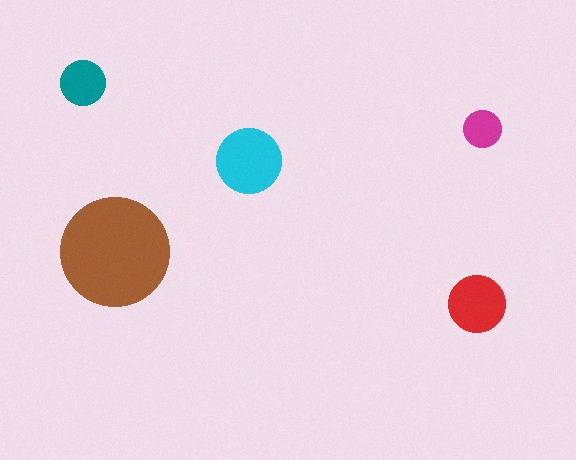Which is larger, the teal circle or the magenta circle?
The teal one.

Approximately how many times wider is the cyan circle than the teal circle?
About 1.5 times wider.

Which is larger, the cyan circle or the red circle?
The cyan one.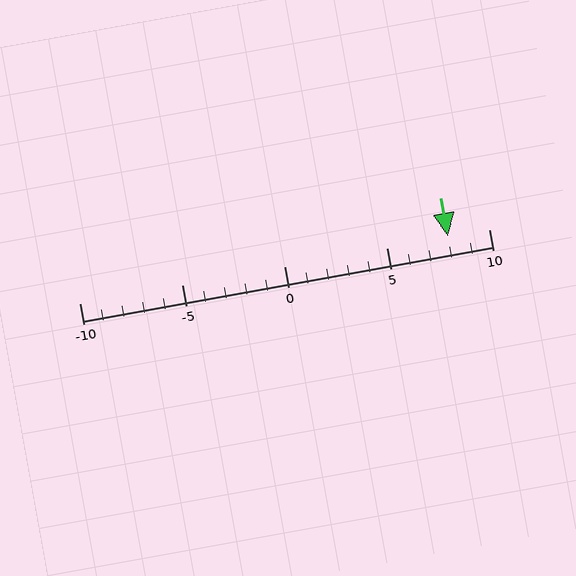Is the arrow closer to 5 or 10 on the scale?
The arrow is closer to 10.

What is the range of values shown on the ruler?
The ruler shows values from -10 to 10.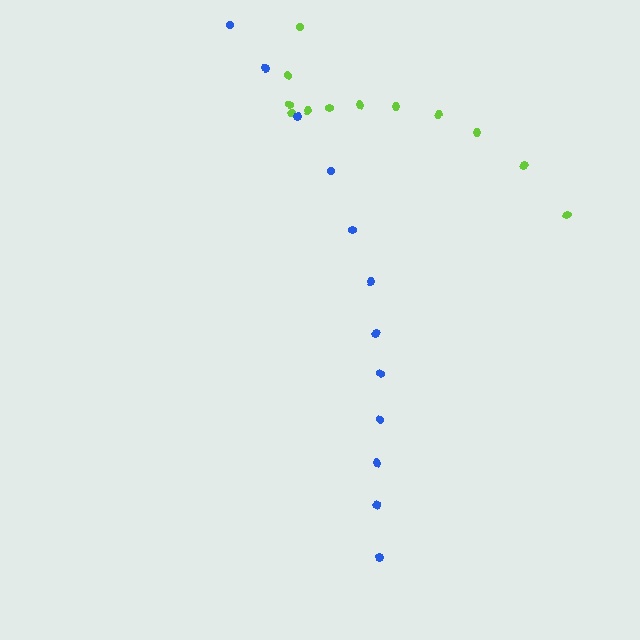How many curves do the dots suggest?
There are 2 distinct paths.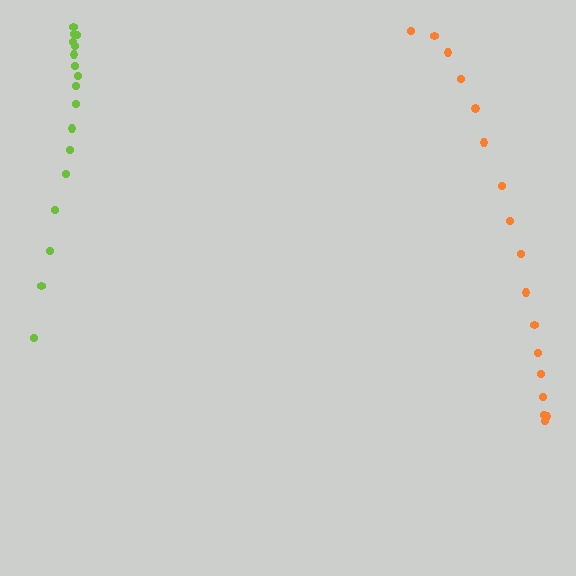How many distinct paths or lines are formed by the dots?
There are 2 distinct paths.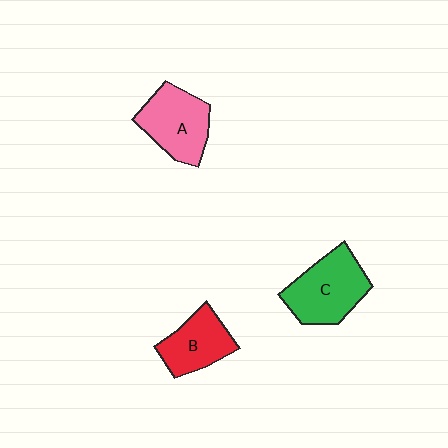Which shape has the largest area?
Shape C (green).